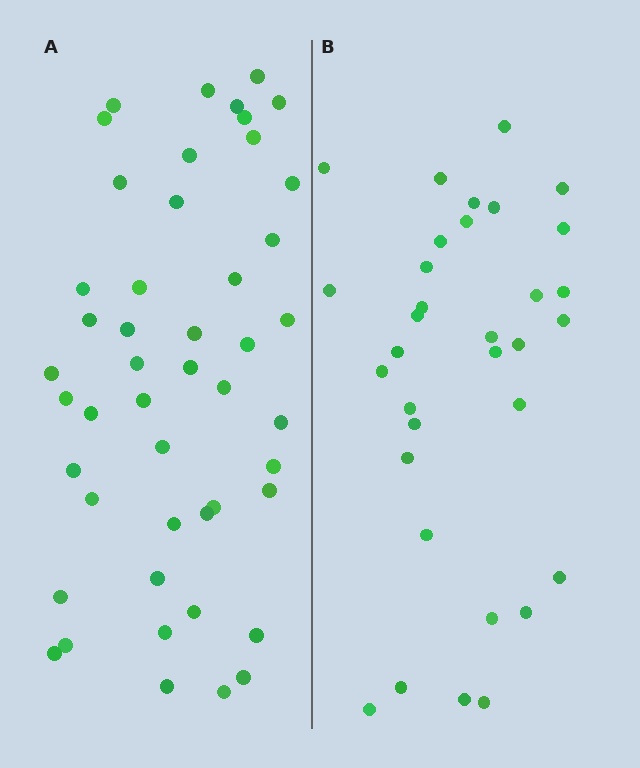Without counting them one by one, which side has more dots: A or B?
Region A (the left region) has more dots.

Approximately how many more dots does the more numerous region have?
Region A has approximately 15 more dots than region B.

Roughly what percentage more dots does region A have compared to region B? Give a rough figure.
About 40% more.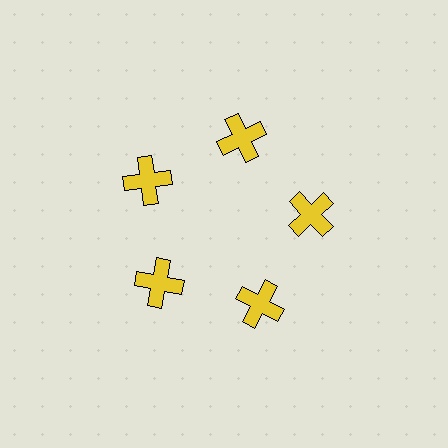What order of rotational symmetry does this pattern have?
This pattern has 5-fold rotational symmetry.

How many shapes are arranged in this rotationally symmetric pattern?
There are 5 shapes, arranged in 5 groups of 1.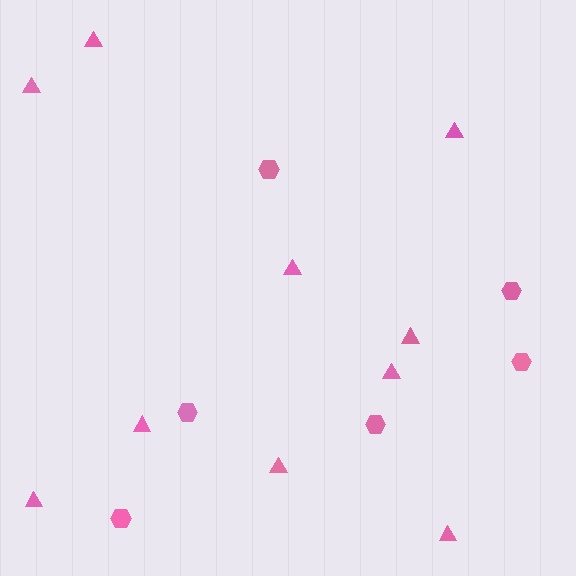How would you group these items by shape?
There are 2 groups: one group of triangles (10) and one group of hexagons (6).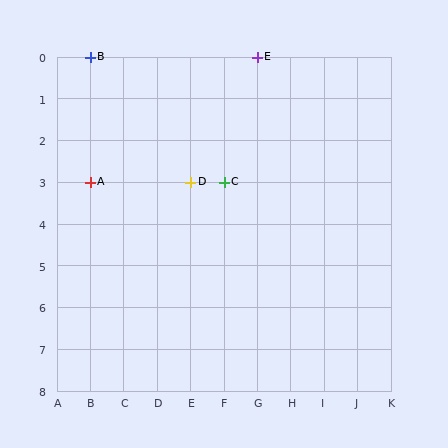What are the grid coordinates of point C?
Point C is at grid coordinates (F, 3).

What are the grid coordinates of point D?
Point D is at grid coordinates (E, 3).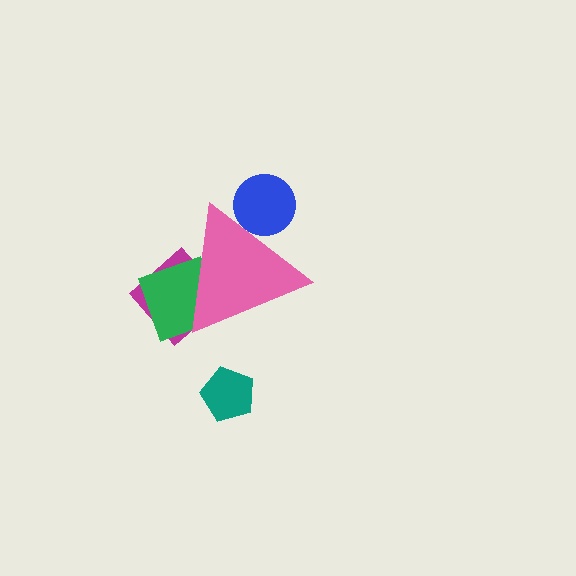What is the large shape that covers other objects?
A pink triangle.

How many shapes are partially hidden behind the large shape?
3 shapes are partially hidden.